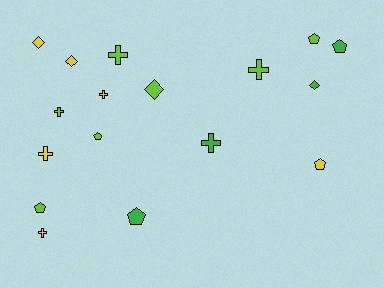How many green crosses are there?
There is 1 green cross.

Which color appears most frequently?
Lime, with 7 objects.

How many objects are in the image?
There are 17 objects.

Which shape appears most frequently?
Cross, with 7 objects.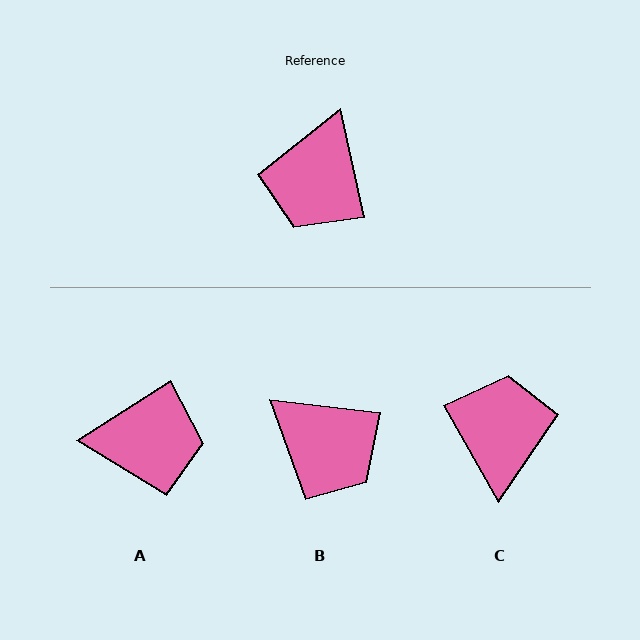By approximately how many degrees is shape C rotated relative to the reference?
Approximately 163 degrees clockwise.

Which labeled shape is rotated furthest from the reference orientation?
C, about 163 degrees away.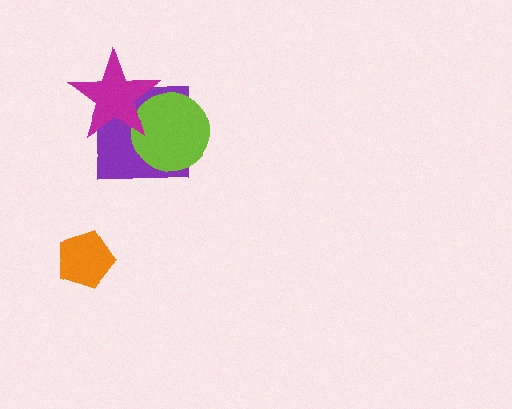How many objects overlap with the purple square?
2 objects overlap with the purple square.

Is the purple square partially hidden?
Yes, it is partially covered by another shape.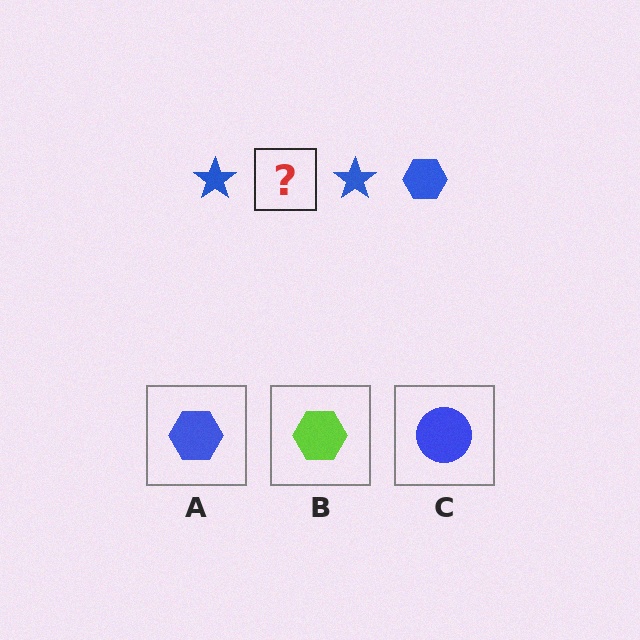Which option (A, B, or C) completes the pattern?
A.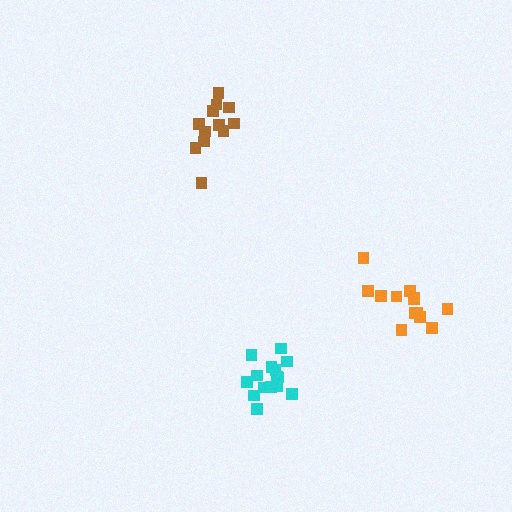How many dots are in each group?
Group 1: 13 dots, Group 2: 15 dots, Group 3: 12 dots (40 total).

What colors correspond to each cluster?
The clusters are colored: orange, cyan, brown.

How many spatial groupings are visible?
There are 3 spatial groupings.